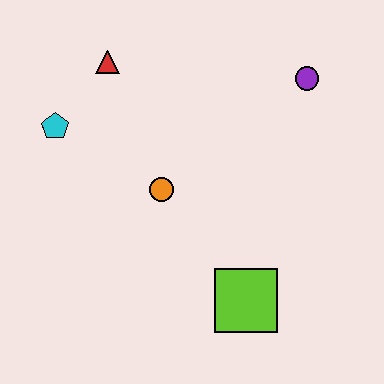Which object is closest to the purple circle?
The orange circle is closest to the purple circle.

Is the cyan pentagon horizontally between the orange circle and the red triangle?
No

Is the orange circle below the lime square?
No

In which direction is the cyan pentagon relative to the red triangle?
The cyan pentagon is below the red triangle.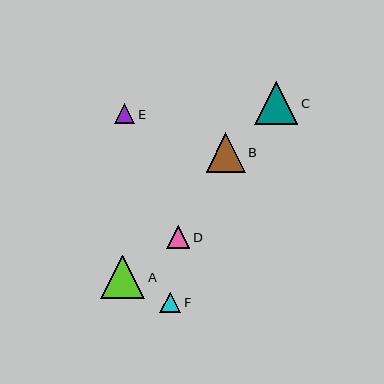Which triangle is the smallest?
Triangle E is the smallest with a size of approximately 20 pixels.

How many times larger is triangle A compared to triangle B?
Triangle A is approximately 1.1 times the size of triangle B.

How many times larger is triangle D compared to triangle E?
Triangle D is approximately 1.2 times the size of triangle E.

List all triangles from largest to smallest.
From largest to smallest: A, C, B, D, F, E.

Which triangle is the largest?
Triangle A is the largest with a size of approximately 44 pixels.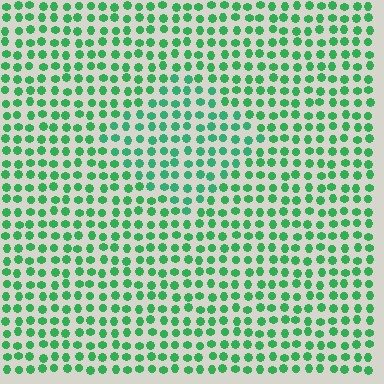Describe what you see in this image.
The image is filled with small green elements in a uniform arrangement. A diamond-shaped region is visible where the elements are tinted to a slightly different hue, forming a subtle color boundary.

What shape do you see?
I see a diamond.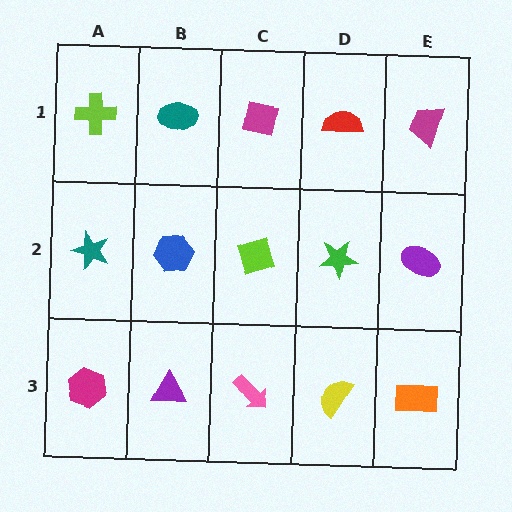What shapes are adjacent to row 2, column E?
A magenta trapezoid (row 1, column E), an orange rectangle (row 3, column E), a green star (row 2, column D).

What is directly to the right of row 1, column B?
A magenta square.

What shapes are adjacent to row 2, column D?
A red semicircle (row 1, column D), a yellow semicircle (row 3, column D), a lime diamond (row 2, column C), a purple ellipse (row 2, column E).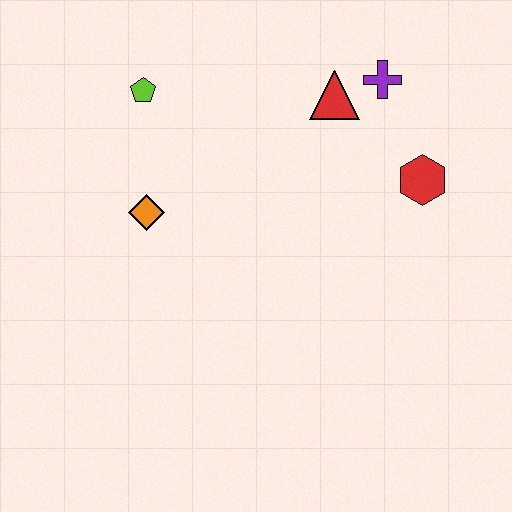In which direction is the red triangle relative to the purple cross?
The red triangle is to the left of the purple cross.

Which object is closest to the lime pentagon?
The orange diamond is closest to the lime pentagon.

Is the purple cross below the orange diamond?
No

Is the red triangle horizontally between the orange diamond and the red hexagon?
Yes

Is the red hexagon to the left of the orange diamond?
No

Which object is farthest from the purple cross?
The orange diamond is farthest from the purple cross.